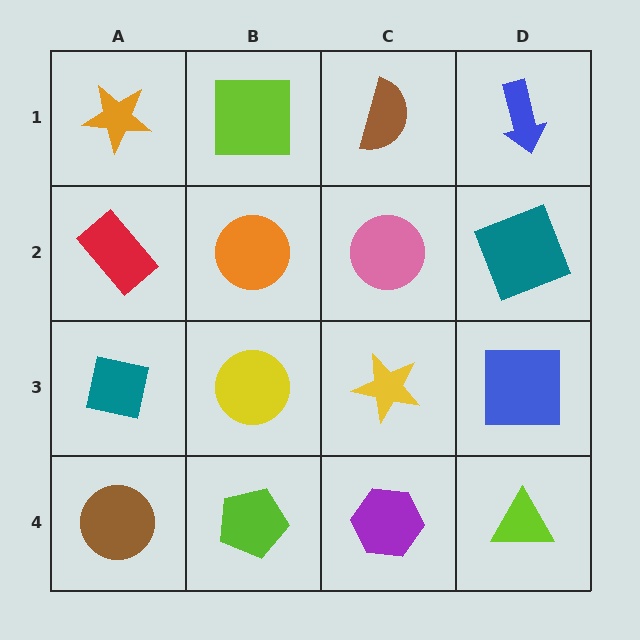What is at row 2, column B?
An orange circle.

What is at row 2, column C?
A pink circle.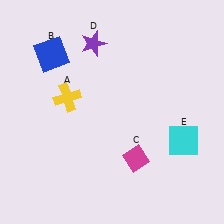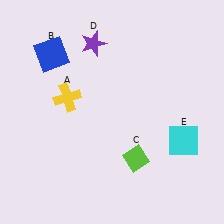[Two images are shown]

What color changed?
The diamond (C) changed from magenta in Image 1 to lime in Image 2.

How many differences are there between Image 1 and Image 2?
There is 1 difference between the two images.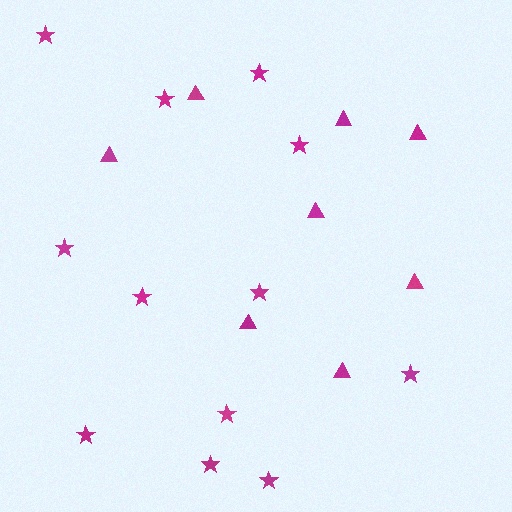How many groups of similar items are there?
There are 2 groups: one group of triangles (8) and one group of stars (12).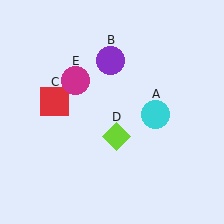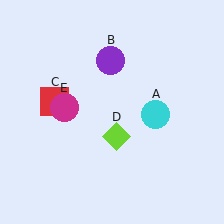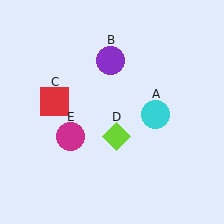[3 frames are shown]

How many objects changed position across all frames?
1 object changed position: magenta circle (object E).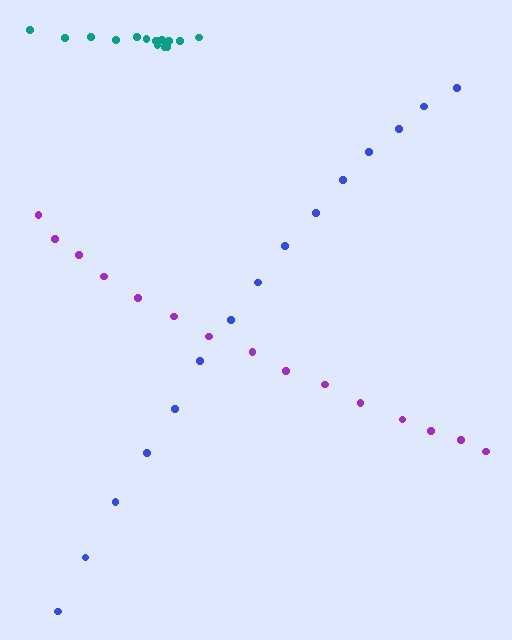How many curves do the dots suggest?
There are 3 distinct paths.